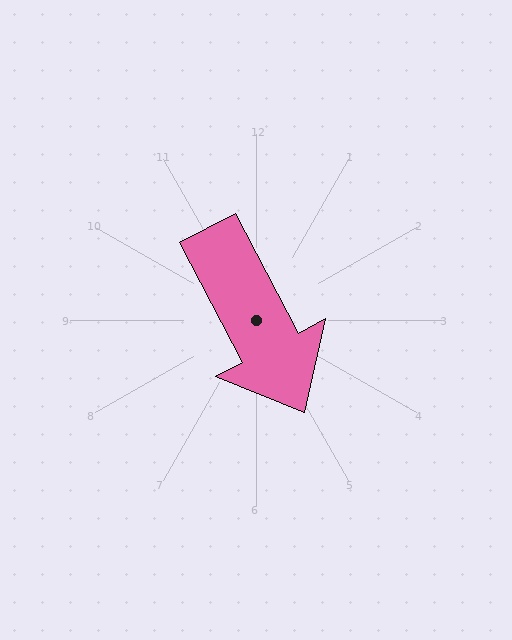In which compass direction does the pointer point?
Southeast.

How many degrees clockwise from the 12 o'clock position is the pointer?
Approximately 152 degrees.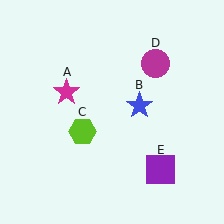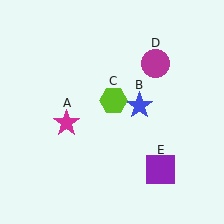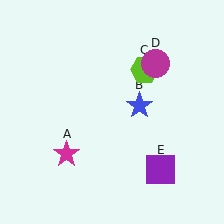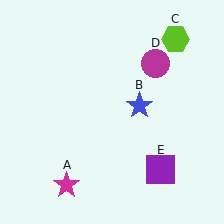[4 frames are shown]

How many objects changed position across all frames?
2 objects changed position: magenta star (object A), lime hexagon (object C).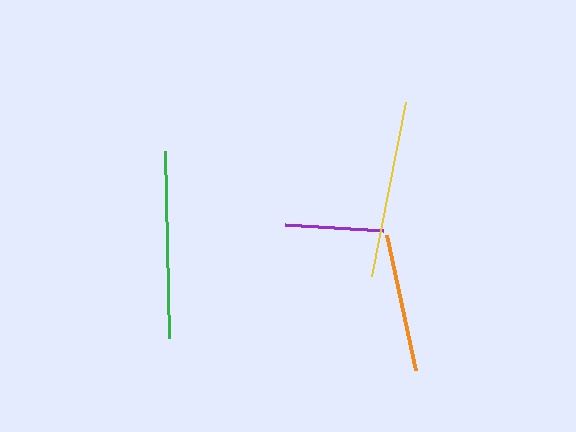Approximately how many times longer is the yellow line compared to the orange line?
The yellow line is approximately 1.3 times the length of the orange line.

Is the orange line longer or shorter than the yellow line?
The yellow line is longer than the orange line.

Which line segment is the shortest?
The purple line is the shortest at approximately 98 pixels.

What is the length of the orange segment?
The orange segment is approximately 138 pixels long.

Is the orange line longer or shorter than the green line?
The green line is longer than the orange line.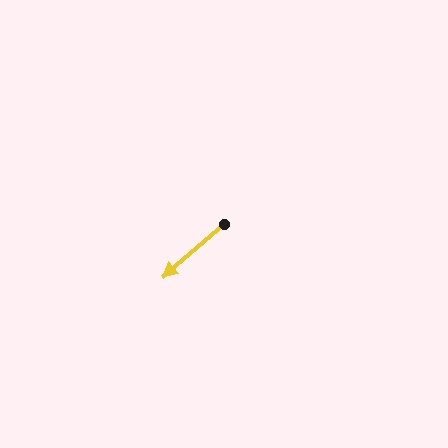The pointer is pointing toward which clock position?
Roughly 8 o'clock.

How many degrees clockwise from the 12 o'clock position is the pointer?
Approximately 229 degrees.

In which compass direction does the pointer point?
Southwest.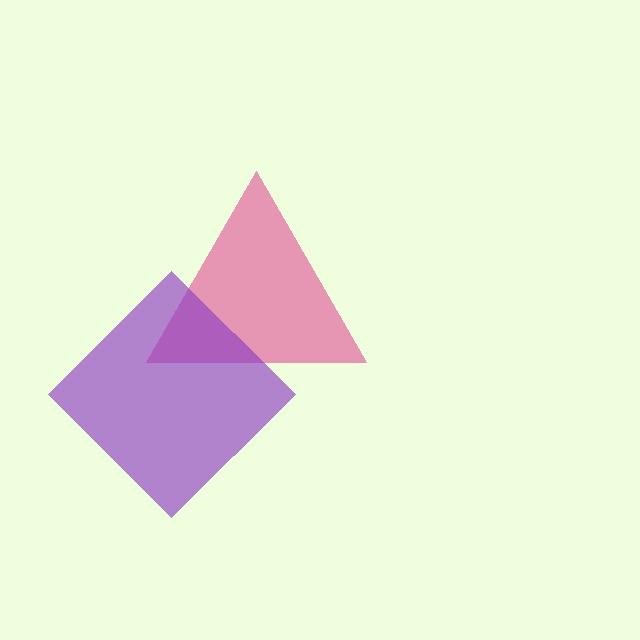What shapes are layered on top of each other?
The layered shapes are: a pink triangle, a purple diamond.